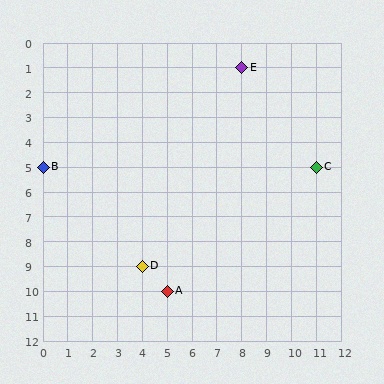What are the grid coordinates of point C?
Point C is at grid coordinates (11, 5).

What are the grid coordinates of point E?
Point E is at grid coordinates (8, 1).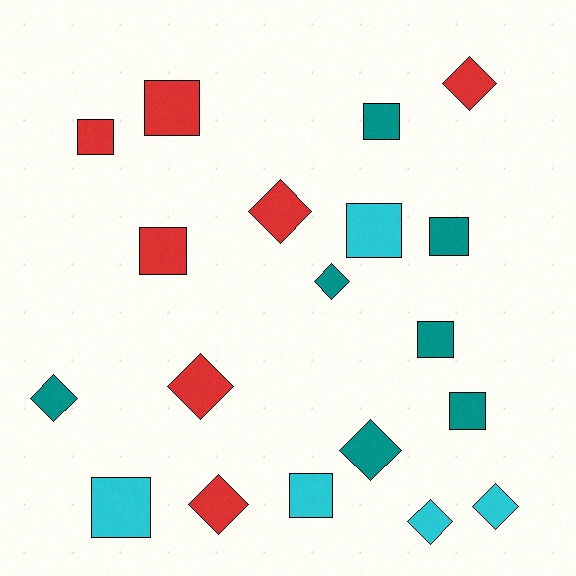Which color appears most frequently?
Red, with 7 objects.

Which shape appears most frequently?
Square, with 10 objects.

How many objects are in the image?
There are 19 objects.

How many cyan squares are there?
There are 3 cyan squares.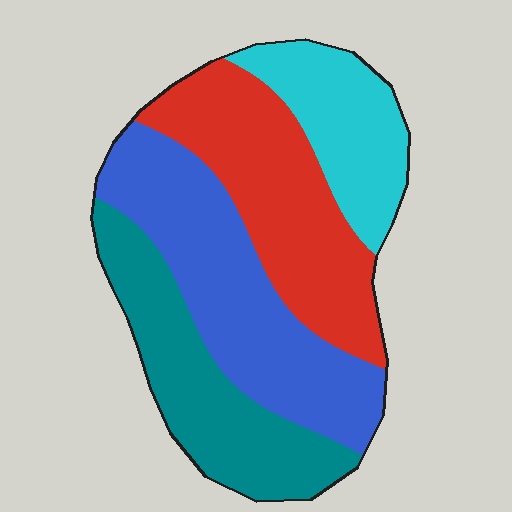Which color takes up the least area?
Cyan, at roughly 15%.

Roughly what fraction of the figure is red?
Red covers around 30% of the figure.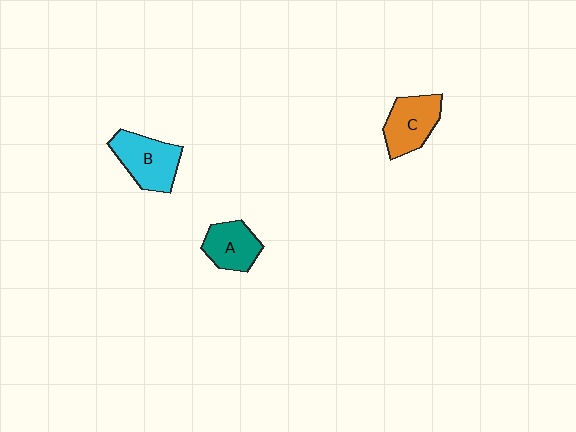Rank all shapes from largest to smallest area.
From largest to smallest: B (cyan), C (orange), A (teal).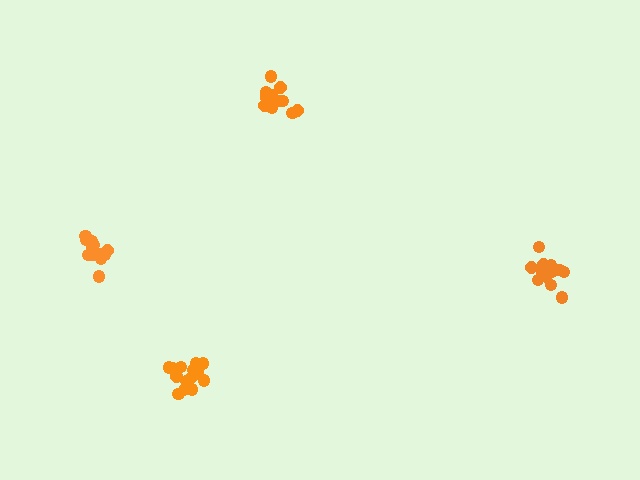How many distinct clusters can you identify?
There are 4 distinct clusters.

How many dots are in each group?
Group 1: 12 dots, Group 2: 13 dots, Group 3: 14 dots, Group 4: 13 dots (52 total).